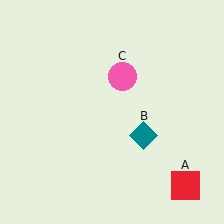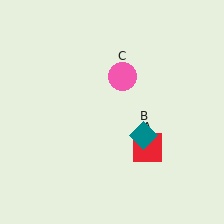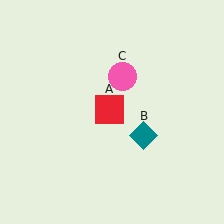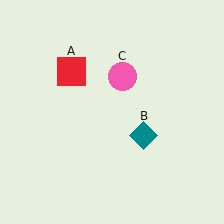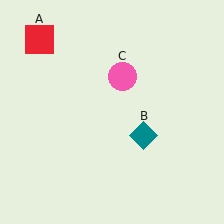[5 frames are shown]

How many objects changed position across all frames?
1 object changed position: red square (object A).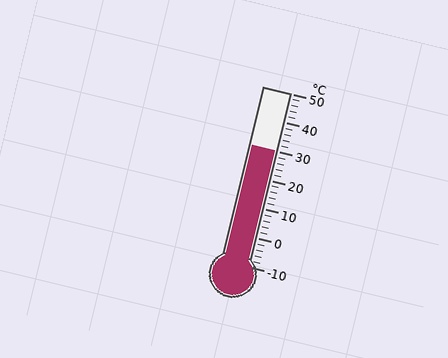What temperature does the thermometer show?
The thermometer shows approximately 30°C.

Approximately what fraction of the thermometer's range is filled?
The thermometer is filled to approximately 65% of its range.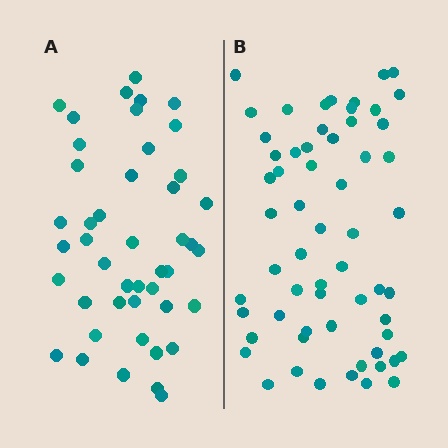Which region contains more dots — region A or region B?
Region B (the right region) has more dots.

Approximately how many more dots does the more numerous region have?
Region B has approximately 15 more dots than region A.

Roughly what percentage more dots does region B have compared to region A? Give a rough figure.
About 35% more.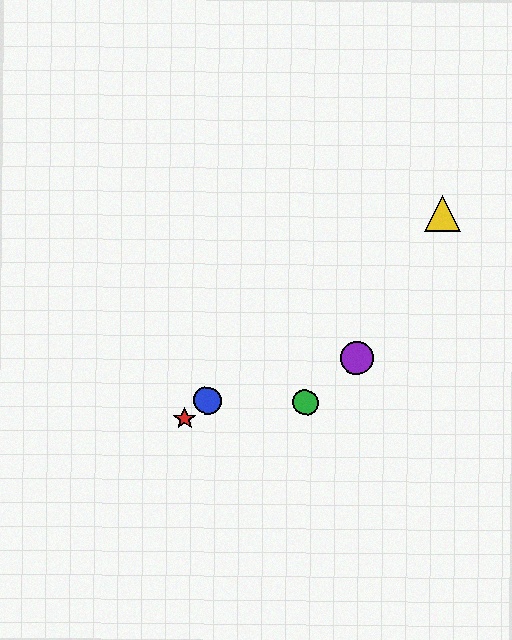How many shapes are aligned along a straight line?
3 shapes (the red star, the blue circle, the yellow triangle) are aligned along a straight line.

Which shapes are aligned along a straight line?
The red star, the blue circle, the yellow triangle are aligned along a straight line.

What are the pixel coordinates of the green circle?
The green circle is at (306, 402).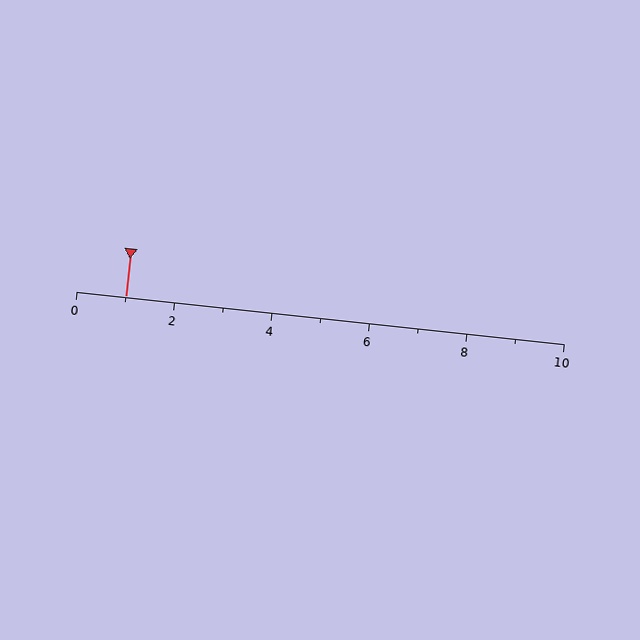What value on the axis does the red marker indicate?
The marker indicates approximately 1.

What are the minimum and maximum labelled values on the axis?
The axis runs from 0 to 10.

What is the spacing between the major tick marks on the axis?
The major ticks are spaced 2 apart.